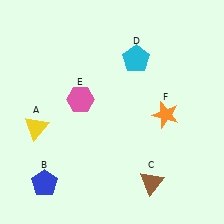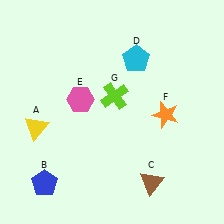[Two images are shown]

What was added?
A lime cross (G) was added in Image 2.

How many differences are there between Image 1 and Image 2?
There is 1 difference between the two images.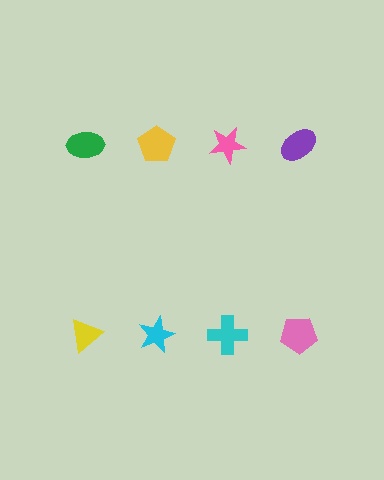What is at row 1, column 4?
A purple ellipse.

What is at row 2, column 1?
A yellow triangle.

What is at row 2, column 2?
A cyan star.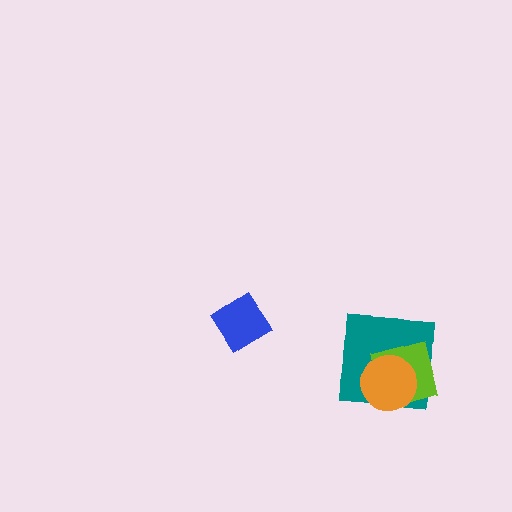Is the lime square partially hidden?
Yes, it is partially covered by another shape.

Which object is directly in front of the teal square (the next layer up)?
The lime square is directly in front of the teal square.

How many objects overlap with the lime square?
2 objects overlap with the lime square.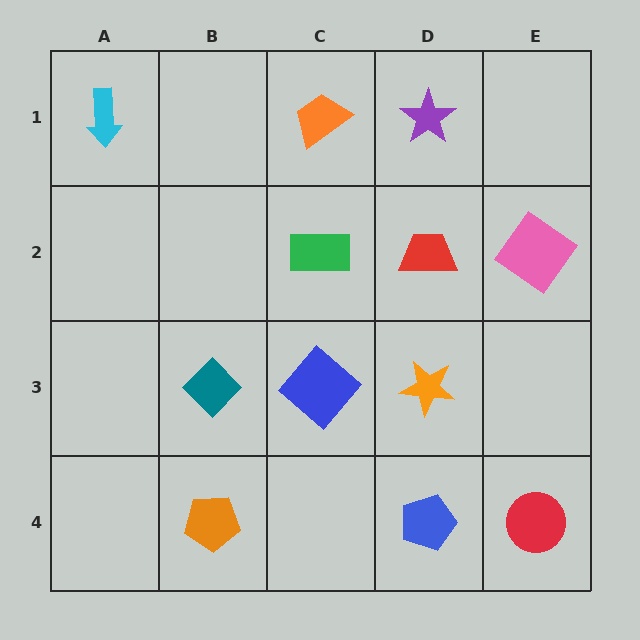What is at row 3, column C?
A blue diamond.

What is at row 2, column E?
A pink diamond.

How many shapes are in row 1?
3 shapes.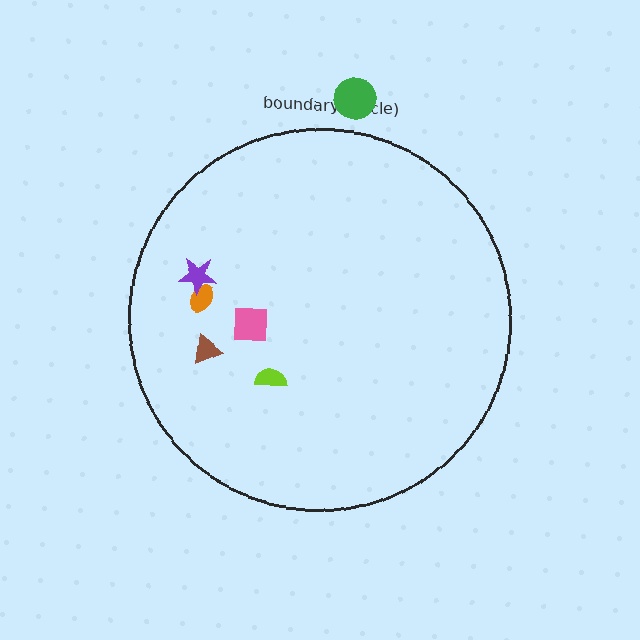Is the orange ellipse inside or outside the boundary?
Inside.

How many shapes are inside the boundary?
5 inside, 1 outside.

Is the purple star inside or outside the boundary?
Inside.